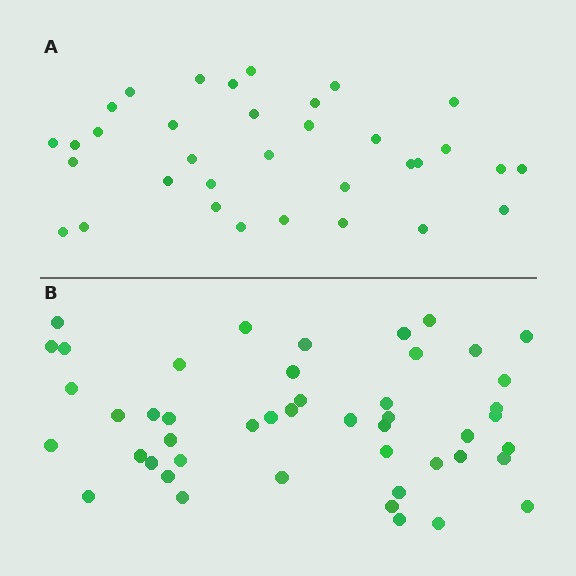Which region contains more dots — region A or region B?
Region B (the bottom region) has more dots.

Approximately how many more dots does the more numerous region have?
Region B has approximately 15 more dots than region A.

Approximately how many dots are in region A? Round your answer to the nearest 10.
About 30 dots. (The exact count is 34, which rounds to 30.)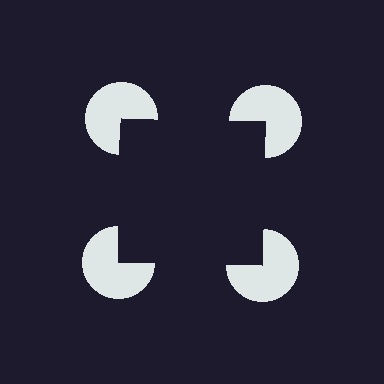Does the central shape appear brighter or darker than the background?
It typically appears slightly darker than the background, even though no actual brightness change is drawn.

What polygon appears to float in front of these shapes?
An illusory square — its edges are inferred from the aligned wedge cuts in the pac-man discs, not physically drawn.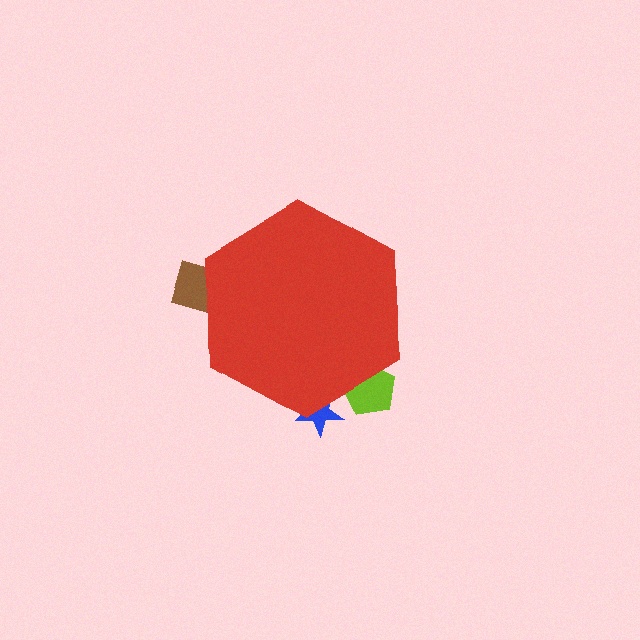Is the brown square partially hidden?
Yes, the brown square is partially hidden behind the red hexagon.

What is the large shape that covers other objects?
A red hexagon.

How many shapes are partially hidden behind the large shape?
3 shapes are partially hidden.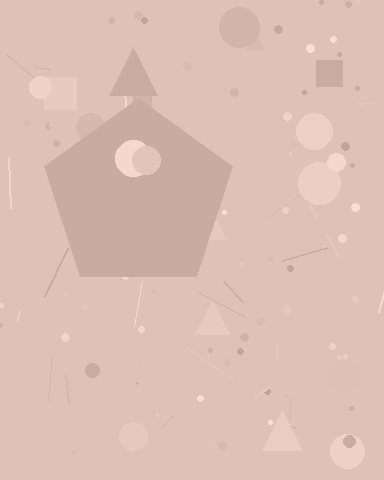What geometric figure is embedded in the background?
A pentagon is embedded in the background.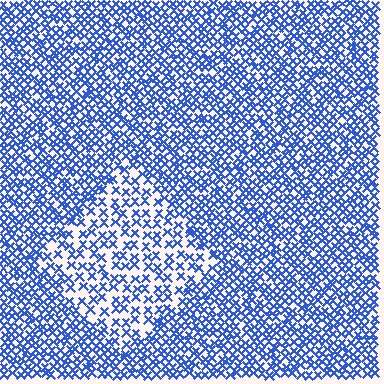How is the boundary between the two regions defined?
The boundary is defined by a change in element density (approximately 1.8x ratio). All elements are the same color, size, and shape.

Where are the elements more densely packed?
The elements are more densely packed outside the diamond boundary.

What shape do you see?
I see a diamond.